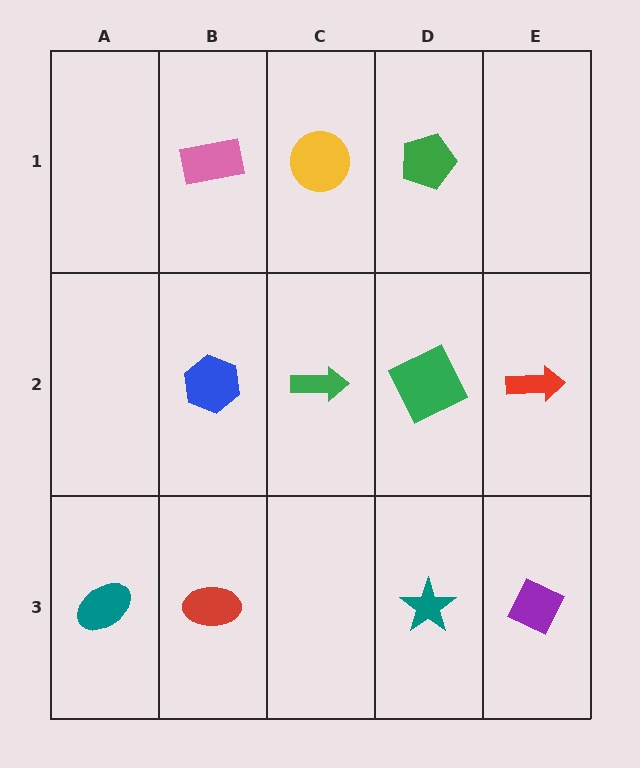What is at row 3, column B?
A red ellipse.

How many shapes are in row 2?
4 shapes.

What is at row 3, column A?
A teal ellipse.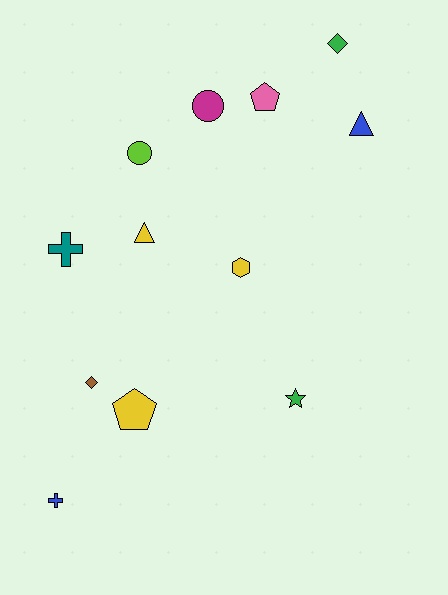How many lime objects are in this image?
There is 1 lime object.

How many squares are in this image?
There are no squares.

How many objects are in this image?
There are 12 objects.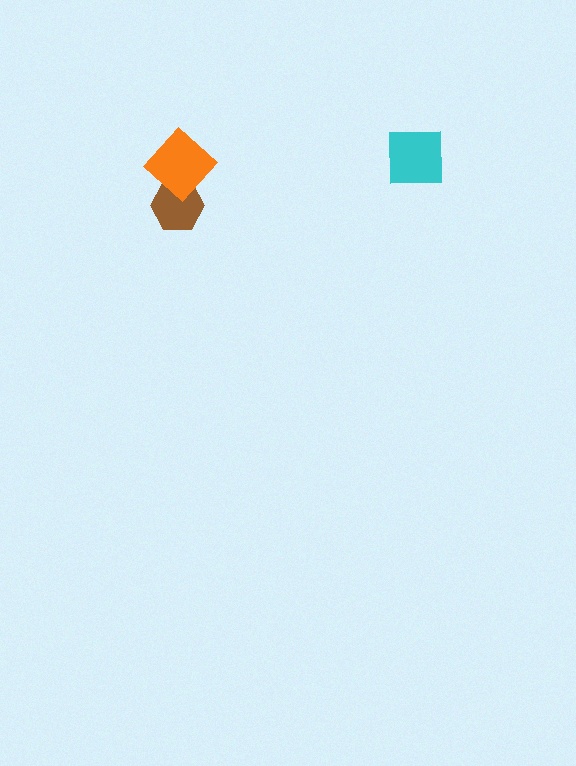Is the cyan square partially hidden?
No, no other shape covers it.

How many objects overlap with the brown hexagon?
1 object overlaps with the brown hexagon.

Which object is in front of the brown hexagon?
The orange diamond is in front of the brown hexagon.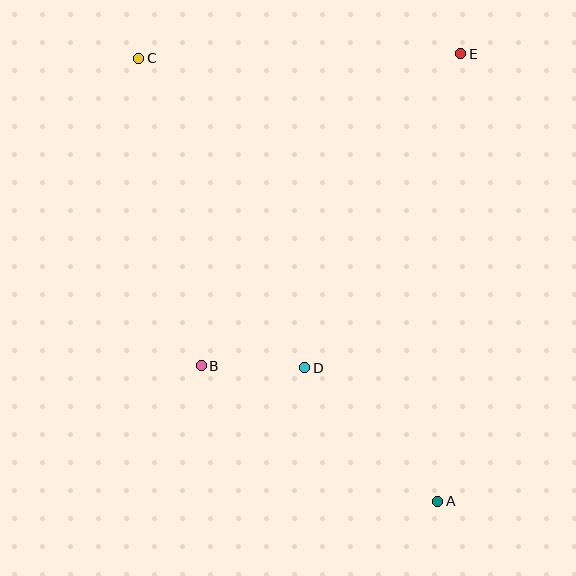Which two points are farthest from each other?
Points A and C are farthest from each other.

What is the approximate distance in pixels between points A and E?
The distance between A and E is approximately 448 pixels.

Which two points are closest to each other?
Points B and D are closest to each other.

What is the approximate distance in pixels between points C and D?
The distance between C and D is approximately 351 pixels.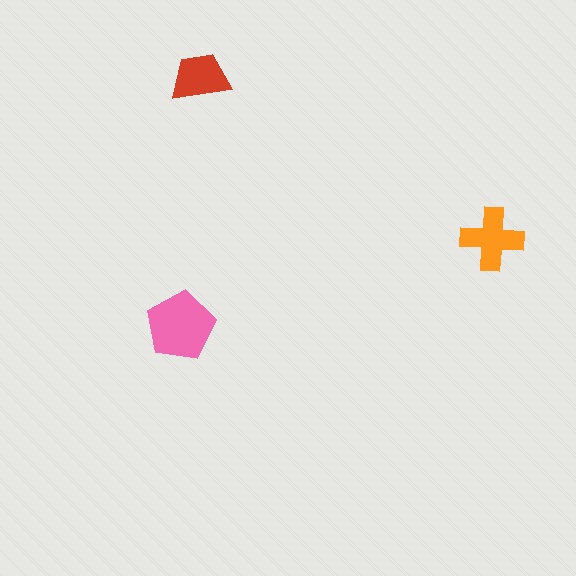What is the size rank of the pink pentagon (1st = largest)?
1st.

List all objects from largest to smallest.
The pink pentagon, the orange cross, the red trapezoid.